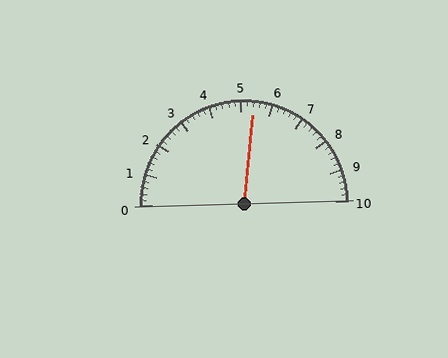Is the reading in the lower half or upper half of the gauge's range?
The reading is in the upper half of the range (0 to 10).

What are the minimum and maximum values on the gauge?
The gauge ranges from 0 to 10.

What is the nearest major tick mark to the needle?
The nearest major tick mark is 5.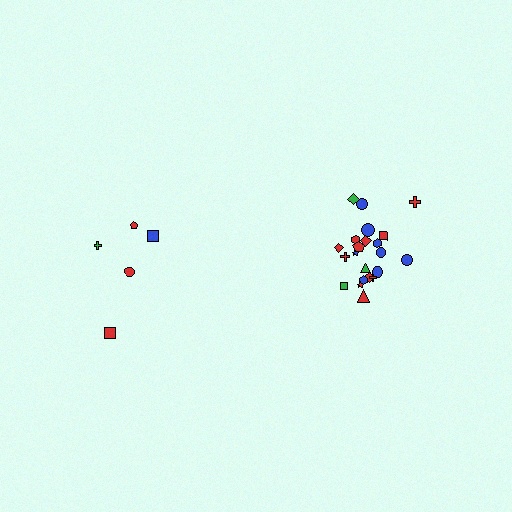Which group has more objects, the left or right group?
The right group.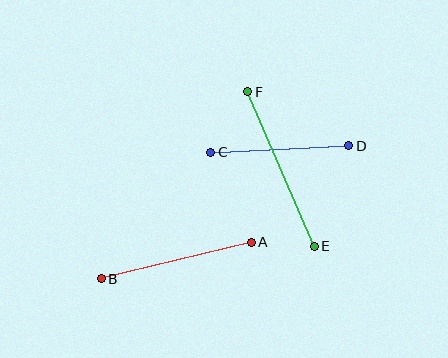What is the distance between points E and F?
The distance is approximately 168 pixels.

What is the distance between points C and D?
The distance is approximately 138 pixels.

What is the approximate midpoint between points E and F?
The midpoint is at approximately (281, 169) pixels.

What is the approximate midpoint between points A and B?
The midpoint is at approximately (176, 260) pixels.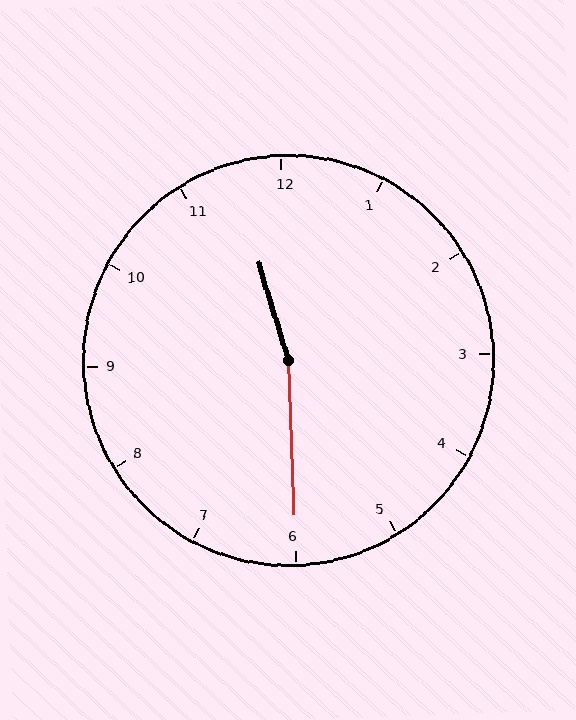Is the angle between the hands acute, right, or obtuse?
It is obtuse.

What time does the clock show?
11:30.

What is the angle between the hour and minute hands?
Approximately 165 degrees.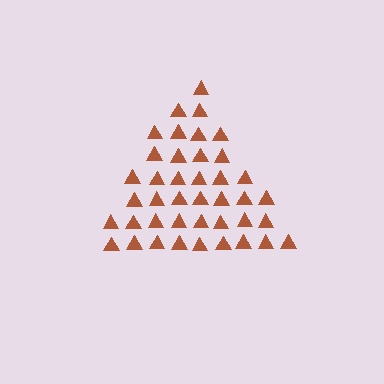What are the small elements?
The small elements are triangles.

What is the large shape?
The large shape is a triangle.